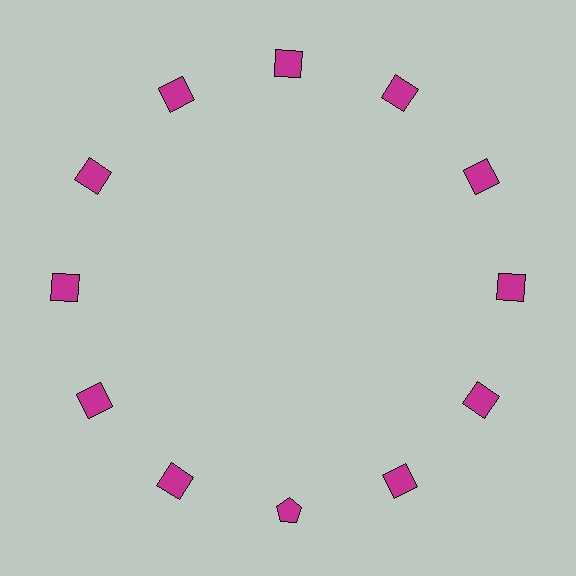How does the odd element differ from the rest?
It has a different shape: pentagon instead of square.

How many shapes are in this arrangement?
There are 12 shapes arranged in a ring pattern.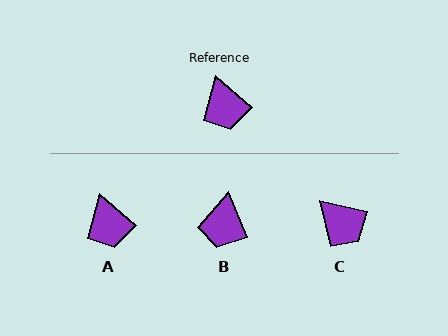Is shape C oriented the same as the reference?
No, it is off by about 27 degrees.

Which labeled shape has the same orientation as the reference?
A.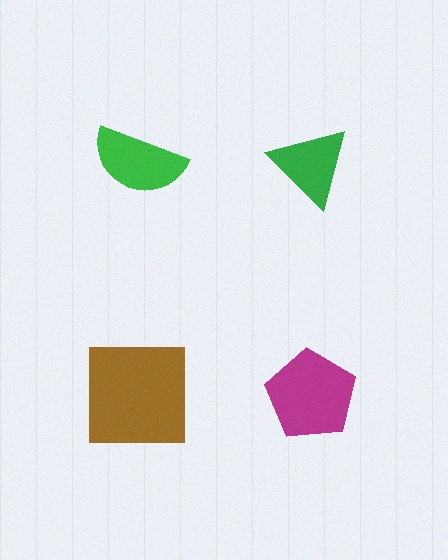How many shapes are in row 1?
2 shapes.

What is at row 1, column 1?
A green semicircle.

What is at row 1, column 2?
A green triangle.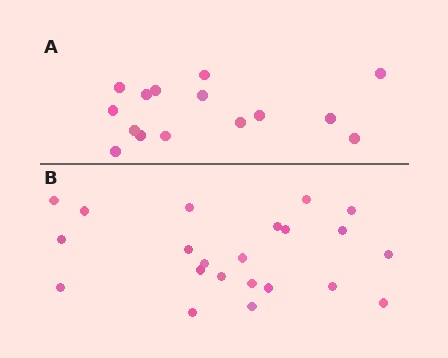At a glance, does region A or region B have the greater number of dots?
Region B (the bottom region) has more dots.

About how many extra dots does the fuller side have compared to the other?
Region B has roughly 8 or so more dots than region A.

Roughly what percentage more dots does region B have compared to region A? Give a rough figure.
About 45% more.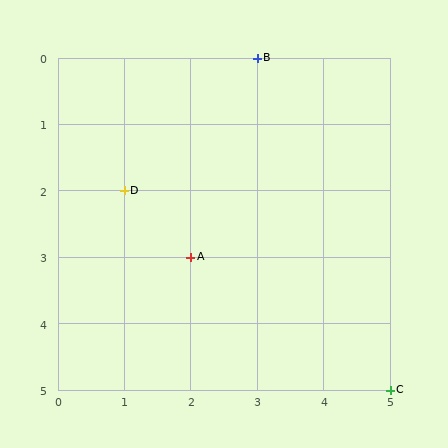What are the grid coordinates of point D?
Point D is at grid coordinates (1, 2).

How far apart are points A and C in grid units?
Points A and C are 3 columns and 2 rows apart (about 3.6 grid units diagonally).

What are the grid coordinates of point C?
Point C is at grid coordinates (5, 5).